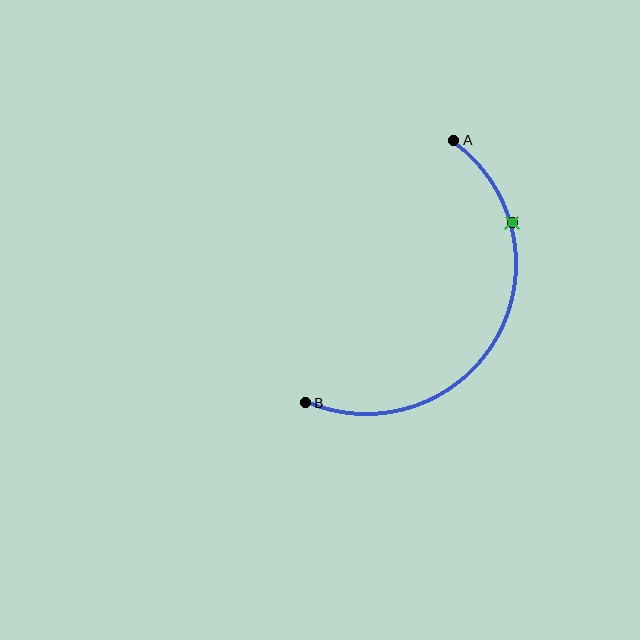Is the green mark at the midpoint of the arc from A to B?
No. The green mark lies on the arc but is closer to endpoint A. The arc midpoint would be at the point on the curve equidistant along the arc from both A and B.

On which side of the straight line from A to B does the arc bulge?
The arc bulges to the right of the straight line connecting A and B.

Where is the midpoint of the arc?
The arc midpoint is the point on the curve farthest from the straight line joining A and B. It sits to the right of that line.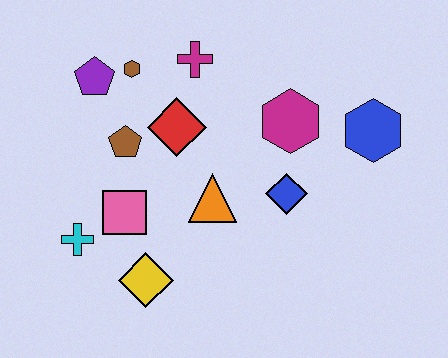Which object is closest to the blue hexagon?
The magenta hexagon is closest to the blue hexagon.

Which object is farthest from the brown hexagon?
The blue hexagon is farthest from the brown hexagon.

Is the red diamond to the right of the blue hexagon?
No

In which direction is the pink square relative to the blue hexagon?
The pink square is to the left of the blue hexagon.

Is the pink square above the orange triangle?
No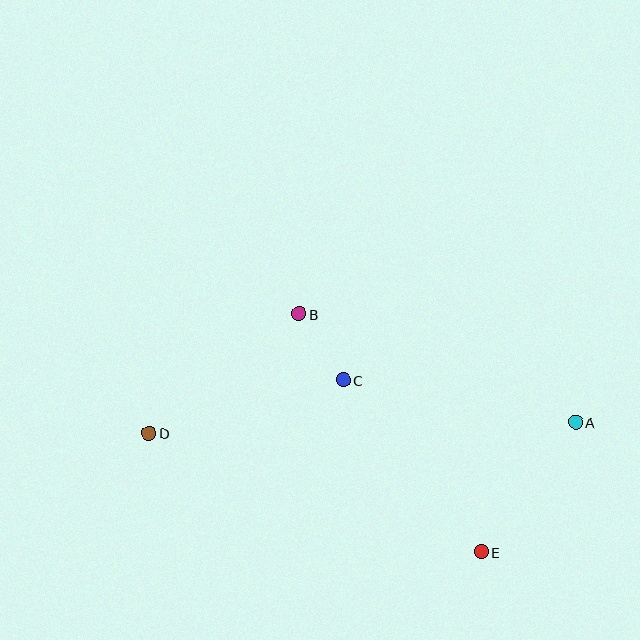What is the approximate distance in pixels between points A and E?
The distance between A and E is approximately 160 pixels.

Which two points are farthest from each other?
Points A and D are farthest from each other.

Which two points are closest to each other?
Points B and C are closest to each other.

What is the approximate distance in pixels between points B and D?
The distance between B and D is approximately 192 pixels.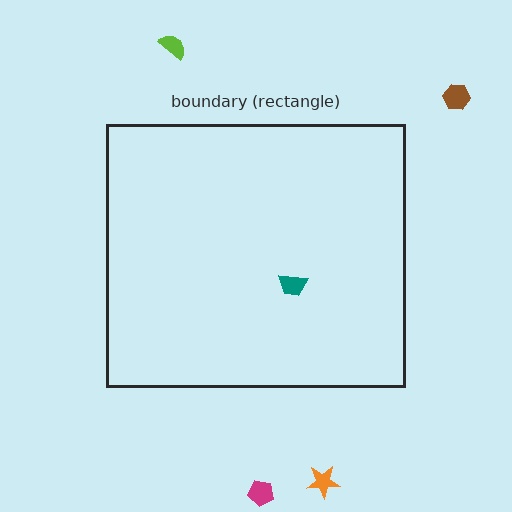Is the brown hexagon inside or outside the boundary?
Outside.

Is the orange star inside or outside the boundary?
Outside.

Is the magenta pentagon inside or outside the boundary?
Outside.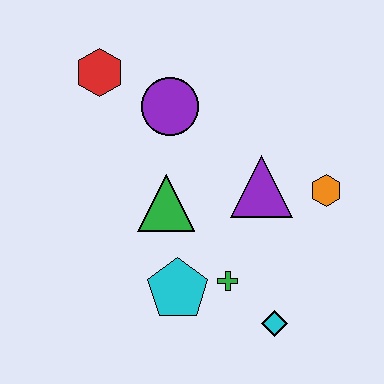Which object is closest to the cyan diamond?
The green cross is closest to the cyan diamond.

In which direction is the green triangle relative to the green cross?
The green triangle is above the green cross.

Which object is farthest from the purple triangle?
The red hexagon is farthest from the purple triangle.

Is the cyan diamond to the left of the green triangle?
No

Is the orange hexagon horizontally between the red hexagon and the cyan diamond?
No